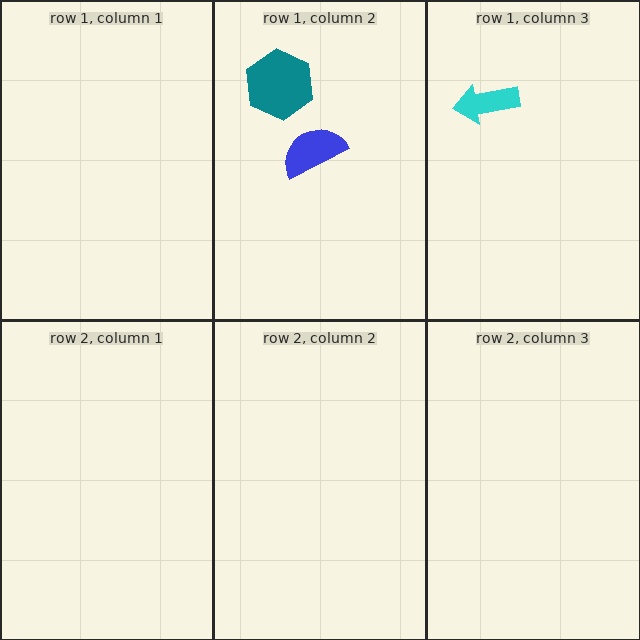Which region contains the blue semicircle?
The row 1, column 2 region.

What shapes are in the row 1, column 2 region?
The teal hexagon, the blue semicircle.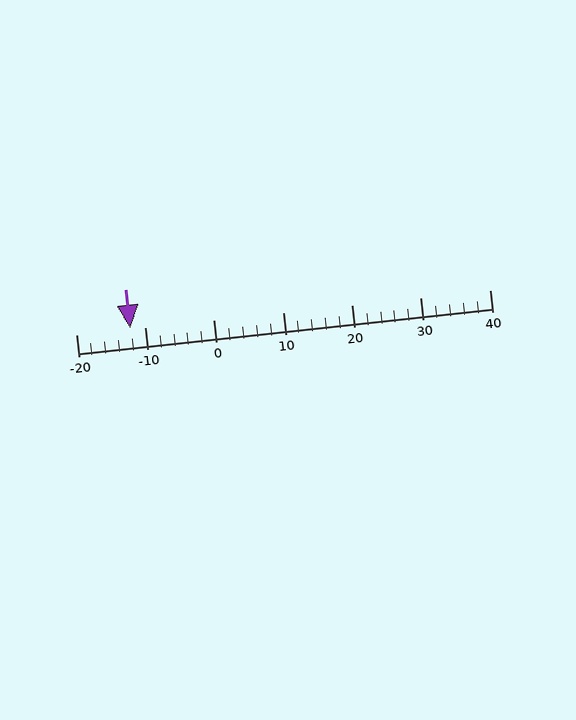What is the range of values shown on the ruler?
The ruler shows values from -20 to 40.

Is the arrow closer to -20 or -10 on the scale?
The arrow is closer to -10.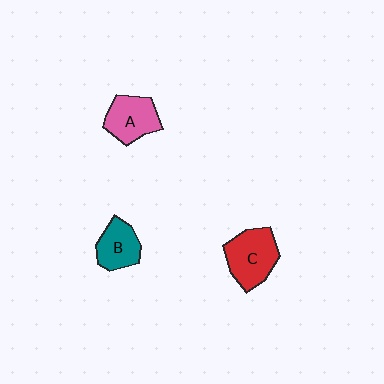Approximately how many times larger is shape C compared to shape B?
Approximately 1.4 times.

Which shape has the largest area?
Shape C (red).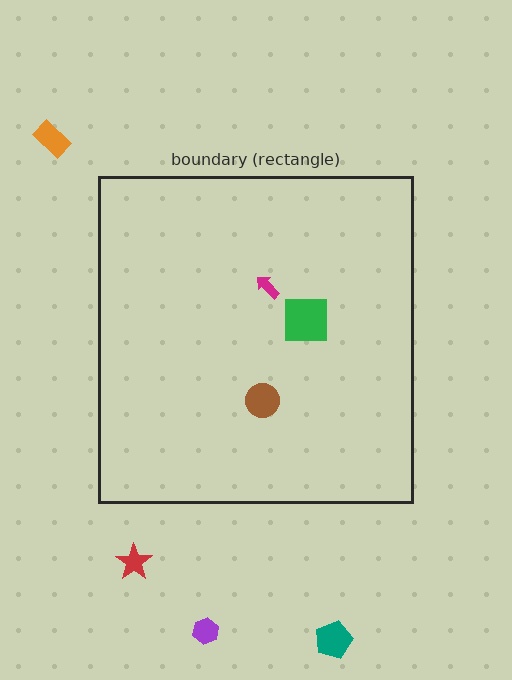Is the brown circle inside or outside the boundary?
Inside.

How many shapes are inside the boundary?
3 inside, 4 outside.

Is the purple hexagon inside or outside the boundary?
Outside.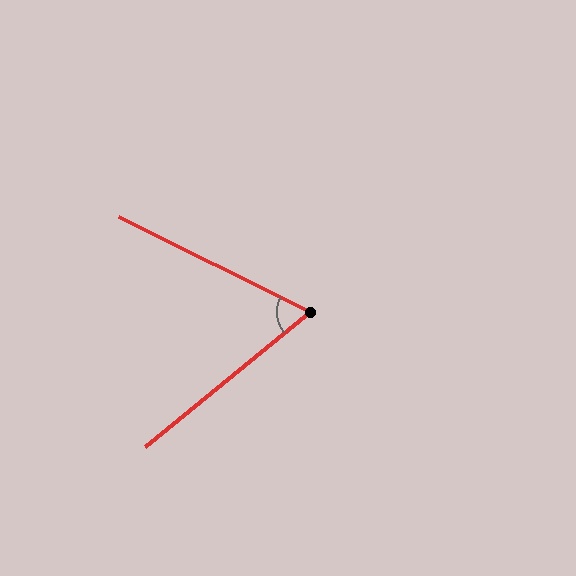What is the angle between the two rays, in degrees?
Approximately 66 degrees.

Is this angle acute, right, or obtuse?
It is acute.